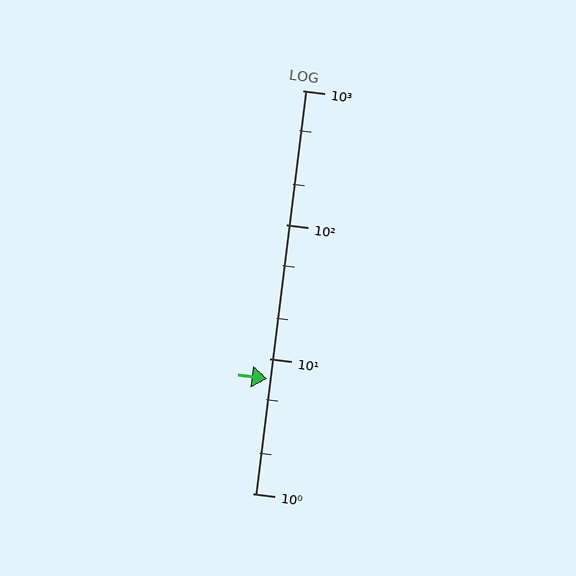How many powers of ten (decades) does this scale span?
The scale spans 3 decades, from 1 to 1000.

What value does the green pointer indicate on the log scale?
The pointer indicates approximately 7.1.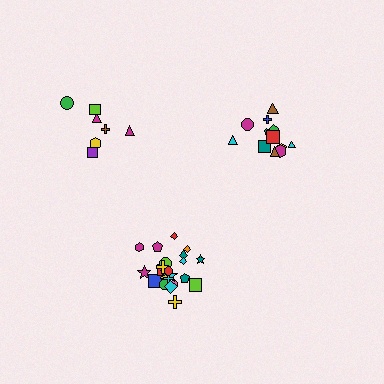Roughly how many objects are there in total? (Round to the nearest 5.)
Roughly 45 objects in total.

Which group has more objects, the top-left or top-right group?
The top-right group.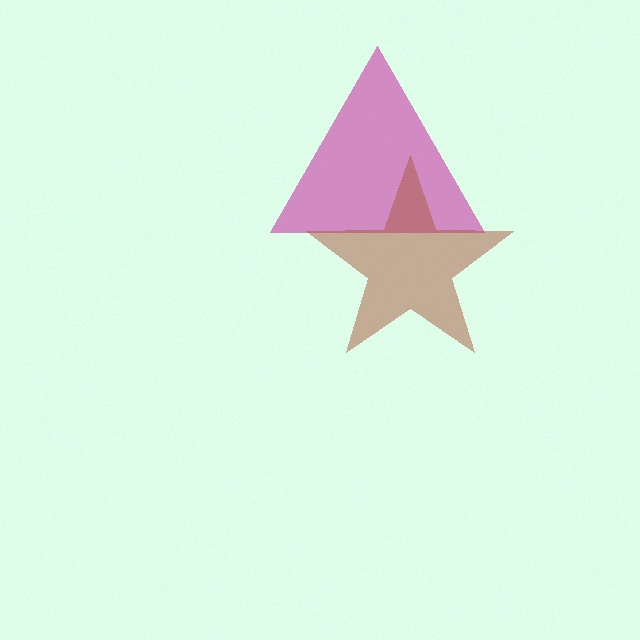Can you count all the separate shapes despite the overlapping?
Yes, there are 2 separate shapes.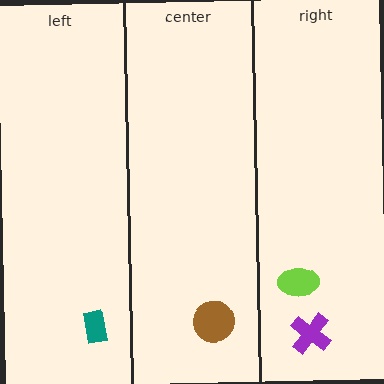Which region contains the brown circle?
The center region.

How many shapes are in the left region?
1.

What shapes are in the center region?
The brown circle.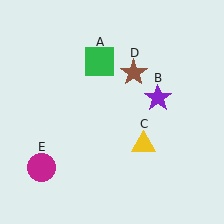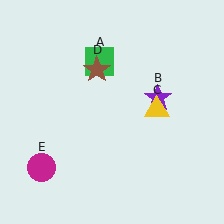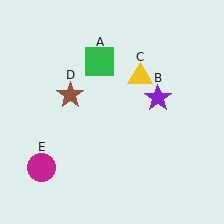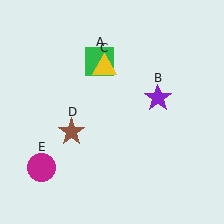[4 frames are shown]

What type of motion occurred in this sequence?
The yellow triangle (object C), brown star (object D) rotated counterclockwise around the center of the scene.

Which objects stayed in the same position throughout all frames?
Green square (object A) and purple star (object B) and magenta circle (object E) remained stationary.